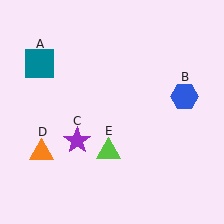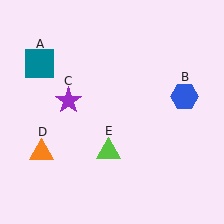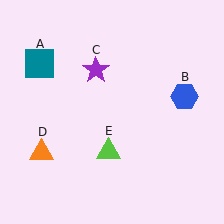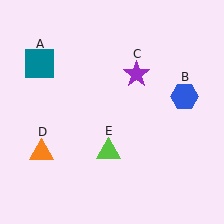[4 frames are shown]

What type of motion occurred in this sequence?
The purple star (object C) rotated clockwise around the center of the scene.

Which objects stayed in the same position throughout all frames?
Teal square (object A) and blue hexagon (object B) and orange triangle (object D) and lime triangle (object E) remained stationary.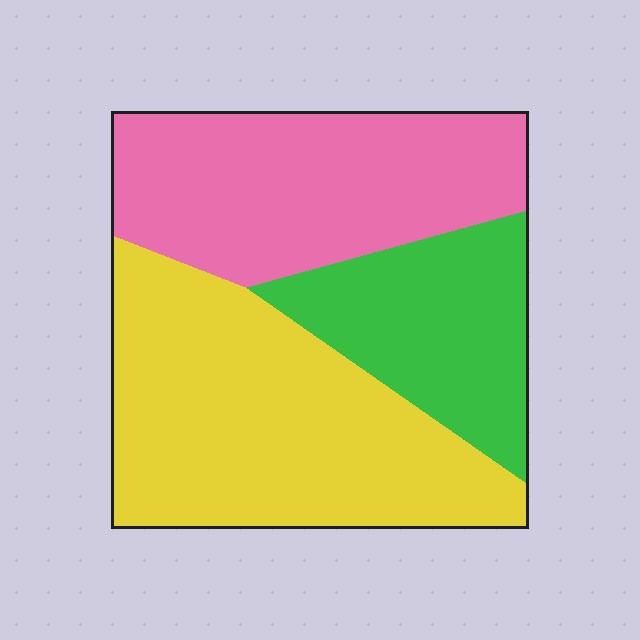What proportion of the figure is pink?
Pink covers 34% of the figure.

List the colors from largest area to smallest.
From largest to smallest: yellow, pink, green.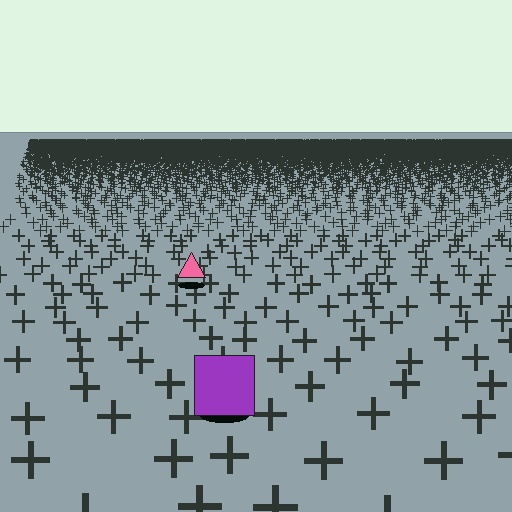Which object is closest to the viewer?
The purple square is closest. The texture marks near it are larger and more spread out.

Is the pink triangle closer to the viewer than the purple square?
No. The purple square is closer — you can tell from the texture gradient: the ground texture is coarser near it.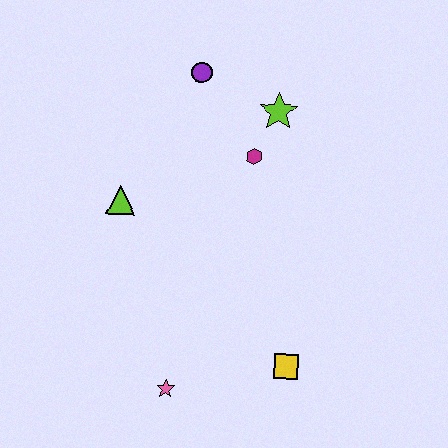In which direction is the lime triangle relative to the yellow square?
The lime triangle is to the left of the yellow square.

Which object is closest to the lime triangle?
The magenta hexagon is closest to the lime triangle.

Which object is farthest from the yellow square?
The purple circle is farthest from the yellow square.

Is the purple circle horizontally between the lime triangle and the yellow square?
Yes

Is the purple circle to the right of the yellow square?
No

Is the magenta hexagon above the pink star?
Yes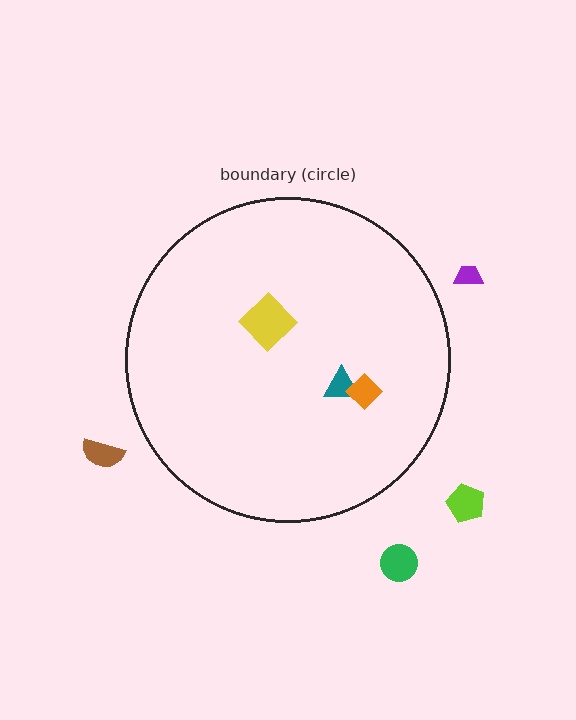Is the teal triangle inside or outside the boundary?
Inside.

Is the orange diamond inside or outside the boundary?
Inside.